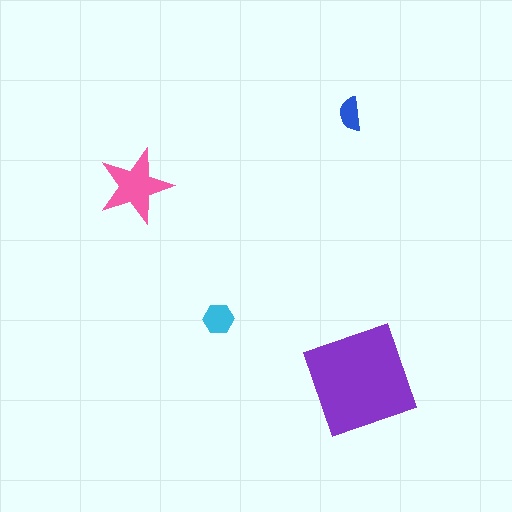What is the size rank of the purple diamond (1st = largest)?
1st.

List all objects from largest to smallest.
The purple diamond, the pink star, the cyan hexagon, the blue semicircle.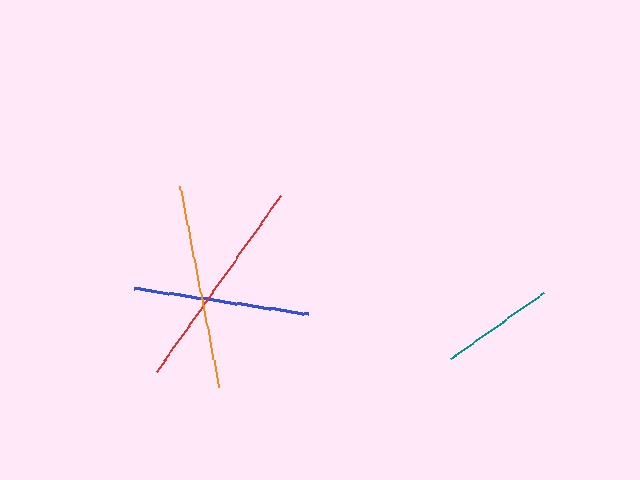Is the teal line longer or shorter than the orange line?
The orange line is longer than the teal line.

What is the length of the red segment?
The red segment is approximately 215 pixels long.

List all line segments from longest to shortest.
From longest to shortest: red, orange, blue, teal.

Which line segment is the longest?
The red line is the longest at approximately 215 pixels.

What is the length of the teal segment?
The teal segment is approximately 114 pixels long.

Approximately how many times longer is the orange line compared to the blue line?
The orange line is approximately 1.2 times the length of the blue line.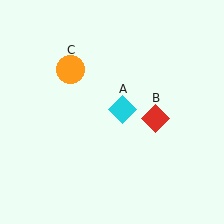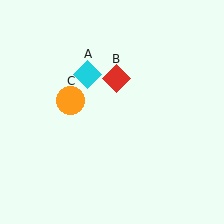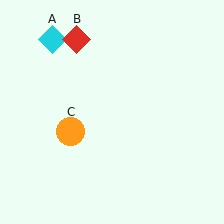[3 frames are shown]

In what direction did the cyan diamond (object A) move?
The cyan diamond (object A) moved up and to the left.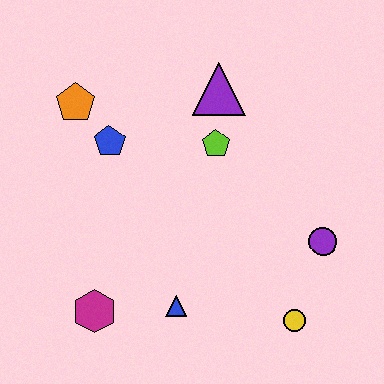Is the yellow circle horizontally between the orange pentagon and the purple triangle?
No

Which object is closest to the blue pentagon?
The orange pentagon is closest to the blue pentagon.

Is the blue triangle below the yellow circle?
No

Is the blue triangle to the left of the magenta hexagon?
No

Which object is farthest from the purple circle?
The orange pentagon is farthest from the purple circle.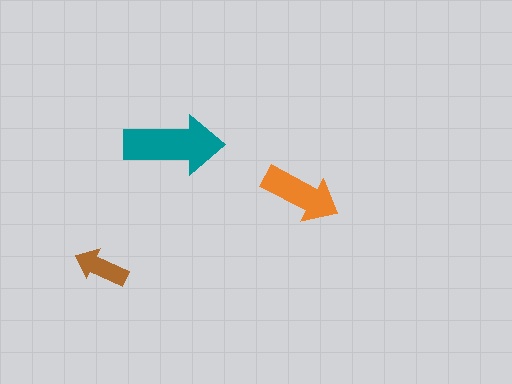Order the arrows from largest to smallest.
the teal one, the orange one, the brown one.